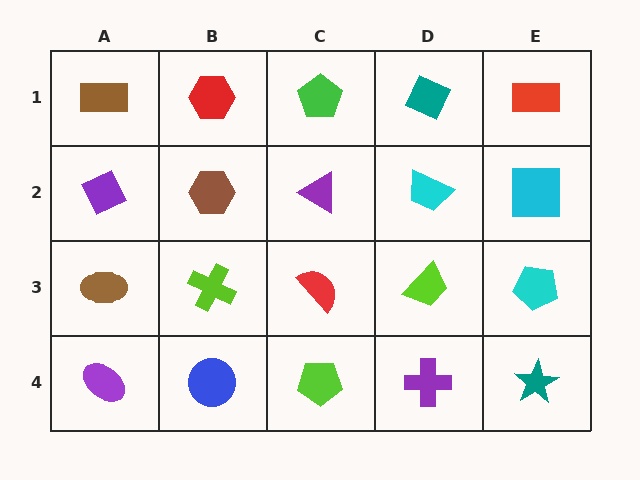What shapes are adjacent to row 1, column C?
A purple triangle (row 2, column C), a red hexagon (row 1, column B), a teal diamond (row 1, column D).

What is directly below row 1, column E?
A cyan square.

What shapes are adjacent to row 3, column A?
A purple diamond (row 2, column A), a purple ellipse (row 4, column A), a lime cross (row 3, column B).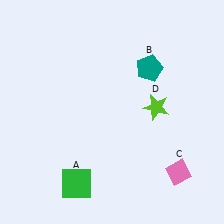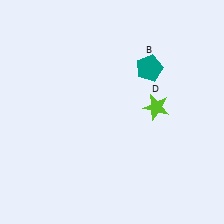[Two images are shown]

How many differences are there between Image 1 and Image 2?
There are 2 differences between the two images.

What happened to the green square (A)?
The green square (A) was removed in Image 2. It was in the bottom-left area of Image 1.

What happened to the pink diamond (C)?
The pink diamond (C) was removed in Image 2. It was in the bottom-right area of Image 1.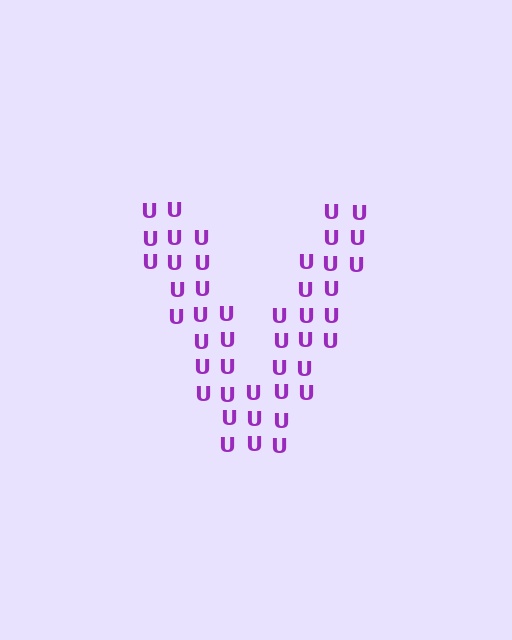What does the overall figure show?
The overall figure shows the letter V.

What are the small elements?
The small elements are letter U's.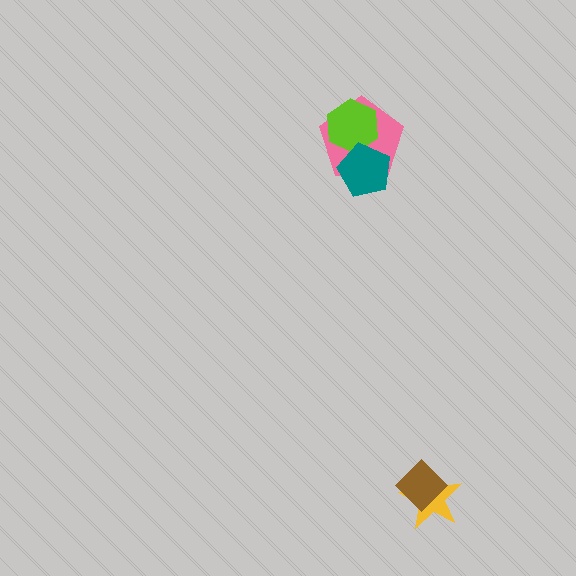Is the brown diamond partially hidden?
No, no other shape covers it.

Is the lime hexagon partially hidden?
Yes, it is partially covered by another shape.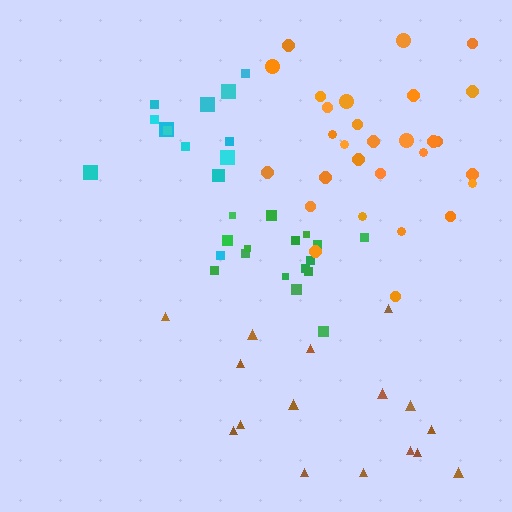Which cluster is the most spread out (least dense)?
Brown.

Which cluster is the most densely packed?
Green.